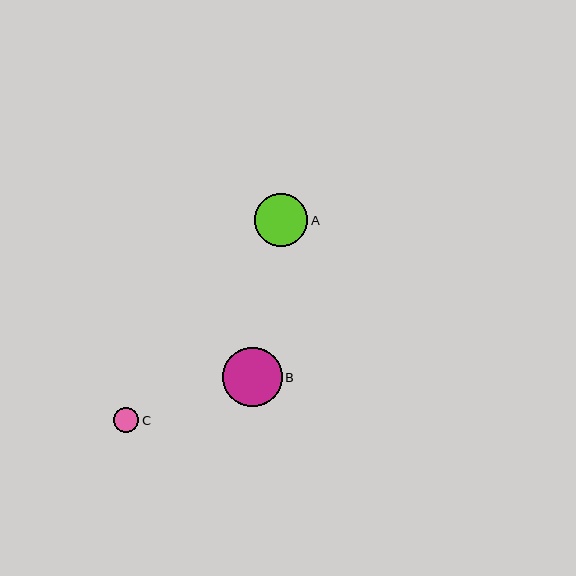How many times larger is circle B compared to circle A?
Circle B is approximately 1.1 times the size of circle A.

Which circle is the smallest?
Circle C is the smallest with a size of approximately 25 pixels.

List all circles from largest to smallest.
From largest to smallest: B, A, C.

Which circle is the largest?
Circle B is the largest with a size of approximately 59 pixels.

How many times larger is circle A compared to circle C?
Circle A is approximately 2.1 times the size of circle C.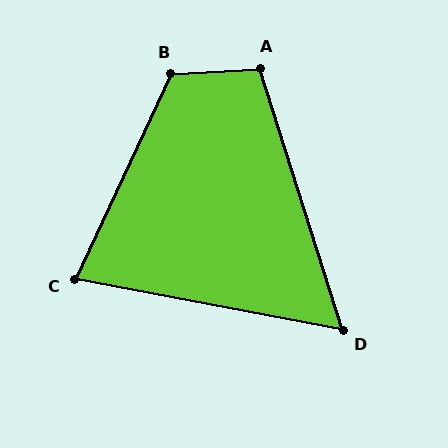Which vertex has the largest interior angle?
B, at approximately 118 degrees.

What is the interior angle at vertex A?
Approximately 104 degrees (obtuse).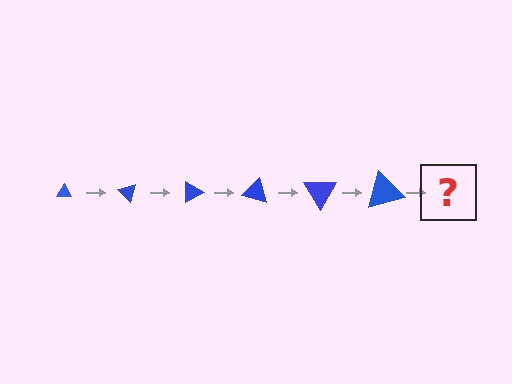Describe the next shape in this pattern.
It should be a triangle, larger than the previous one and rotated 270 degrees from the start.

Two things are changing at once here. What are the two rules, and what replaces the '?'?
The two rules are that the triangle grows larger each step and it rotates 45 degrees each step. The '?' should be a triangle, larger than the previous one and rotated 270 degrees from the start.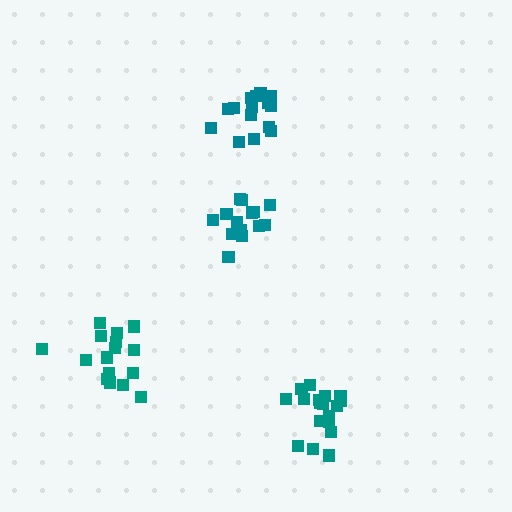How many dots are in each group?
Group 1: 14 dots, Group 2: 16 dots, Group 3: 19 dots, Group 4: 16 dots (65 total).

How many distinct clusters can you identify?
There are 4 distinct clusters.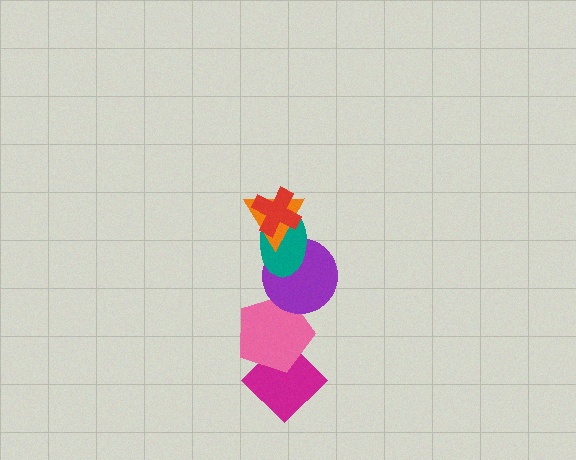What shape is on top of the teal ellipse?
The orange triangle is on top of the teal ellipse.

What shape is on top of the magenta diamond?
The pink pentagon is on top of the magenta diamond.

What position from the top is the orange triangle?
The orange triangle is 2nd from the top.